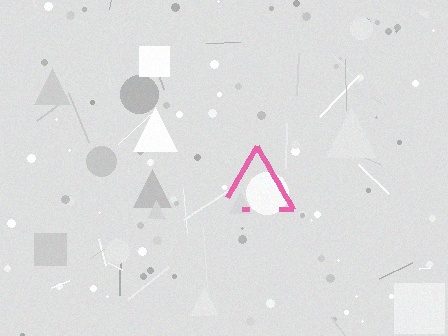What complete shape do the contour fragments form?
The contour fragments form a triangle.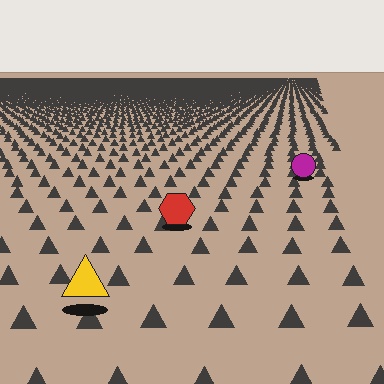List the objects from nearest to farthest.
From nearest to farthest: the yellow triangle, the red hexagon, the magenta circle.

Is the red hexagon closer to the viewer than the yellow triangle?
No. The yellow triangle is closer — you can tell from the texture gradient: the ground texture is coarser near it.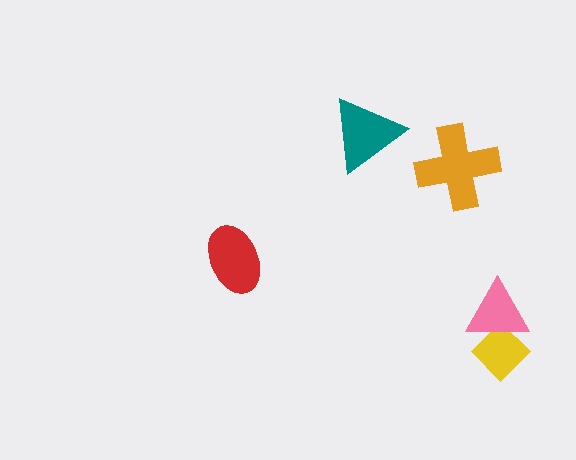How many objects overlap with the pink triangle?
1 object overlaps with the pink triangle.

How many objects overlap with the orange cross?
0 objects overlap with the orange cross.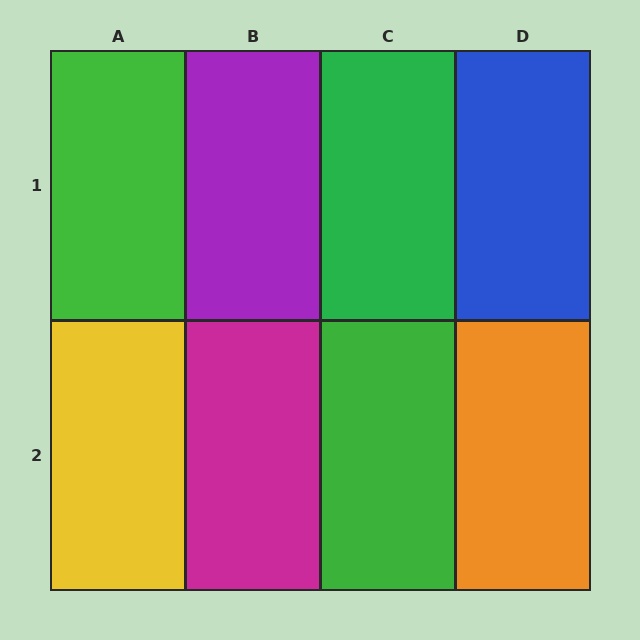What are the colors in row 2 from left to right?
Yellow, magenta, green, orange.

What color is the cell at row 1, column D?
Blue.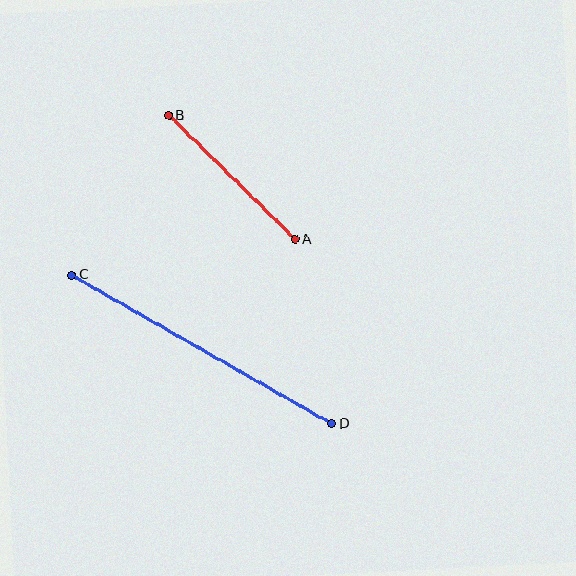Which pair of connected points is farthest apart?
Points C and D are farthest apart.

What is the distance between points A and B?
The distance is approximately 177 pixels.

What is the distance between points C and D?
The distance is approximately 300 pixels.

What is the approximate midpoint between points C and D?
The midpoint is at approximately (202, 350) pixels.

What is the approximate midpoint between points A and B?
The midpoint is at approximately (232, 177) pixels.